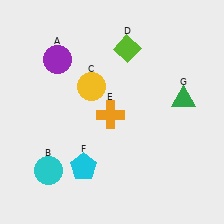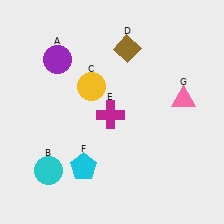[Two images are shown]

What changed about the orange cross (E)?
In Image 1, E is orange. In Image 2, it changed to magenta.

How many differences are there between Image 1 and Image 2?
There are 3 differences between the two images.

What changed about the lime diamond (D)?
In Image 1, D is lime. In Image 2, it changed to brown.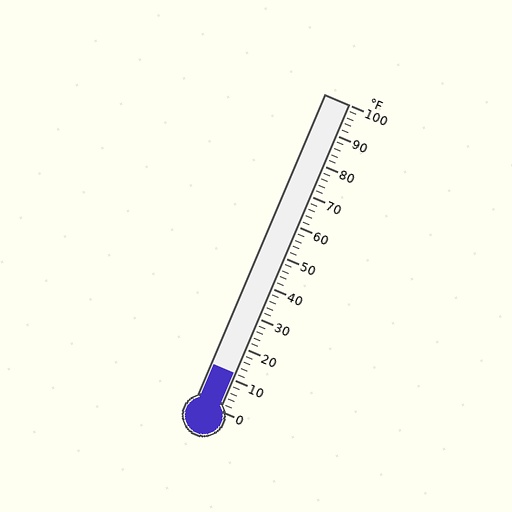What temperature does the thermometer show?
The thermometer shows approximately 12°F.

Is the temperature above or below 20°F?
The temperature is below 20°F.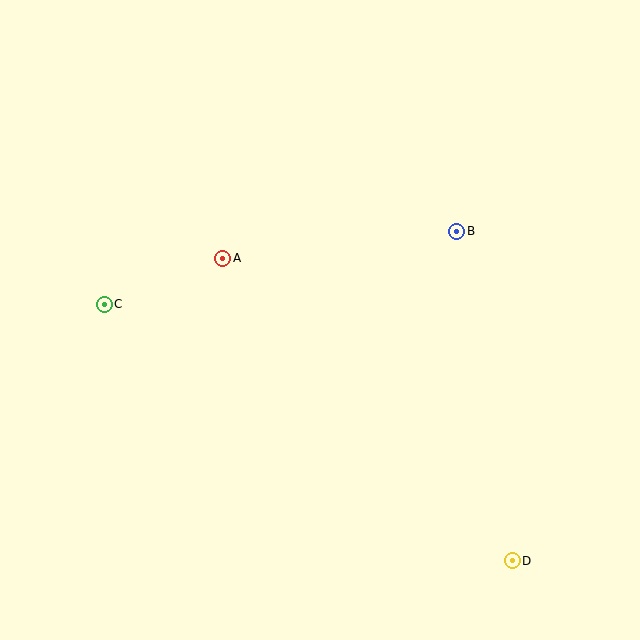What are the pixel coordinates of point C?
Point C is at (104, 304).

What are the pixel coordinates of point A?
Point A is at (223, 258).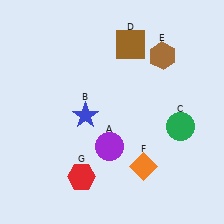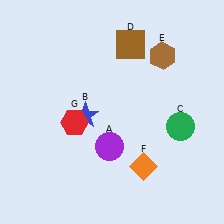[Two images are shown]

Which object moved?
The red hexagon (G) moved up.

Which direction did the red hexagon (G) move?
The red hexagon (G) moved up.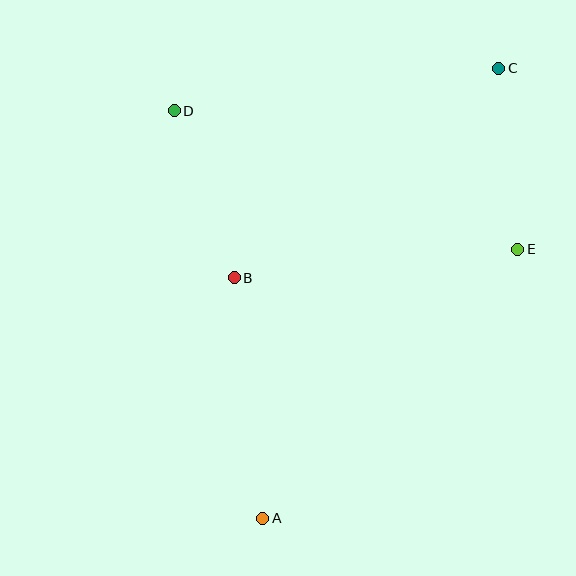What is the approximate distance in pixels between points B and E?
The distance between B and E is approximately 285 pixels.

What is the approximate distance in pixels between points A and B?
The distance between A and B is approximately 242 pixels.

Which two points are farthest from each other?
Points A and C are farthest from each other.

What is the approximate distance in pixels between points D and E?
The distance between D and E is approximately 370 pixels.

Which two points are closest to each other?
Points B and D are closest to each other.